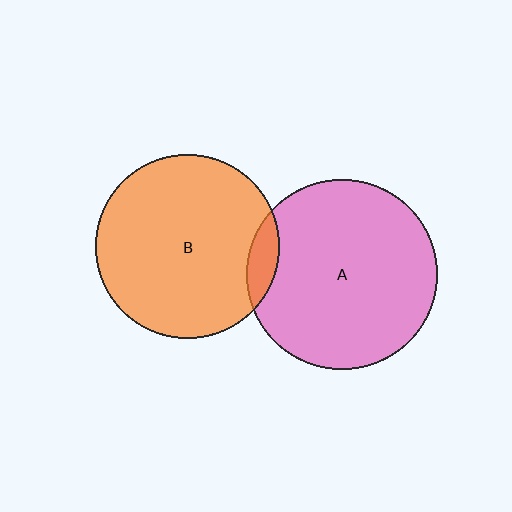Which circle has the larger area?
Circle A (pink).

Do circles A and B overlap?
Yes.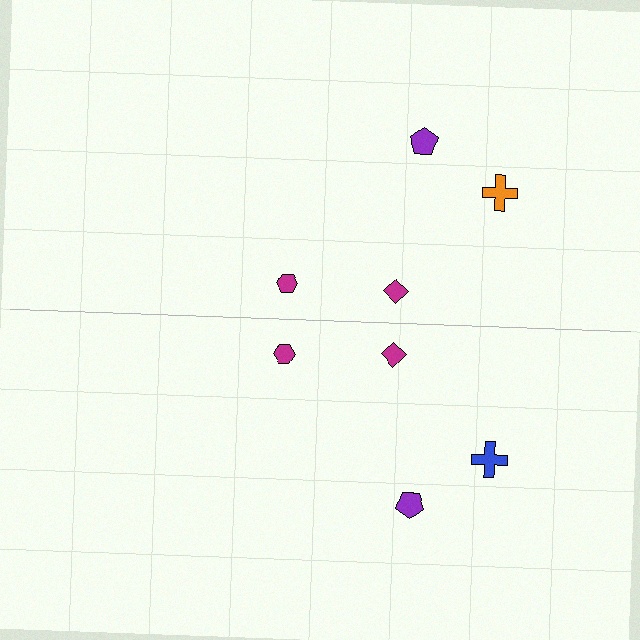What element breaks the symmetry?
The blue cross on the bottom side breaks the symmetry — its mirror counterpart is orange.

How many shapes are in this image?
There are 8 shapes in this image.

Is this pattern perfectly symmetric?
No, the pattern is not perfectly symmetric. The blue cross on the bottom side breaks the symmetry — its mirror counterpart is orange.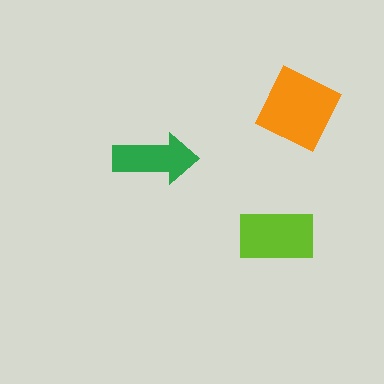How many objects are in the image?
There are 3 objects in the image.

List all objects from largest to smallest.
The orange diamond, the lime rectangle, the green arrow.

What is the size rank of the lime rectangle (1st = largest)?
2nd.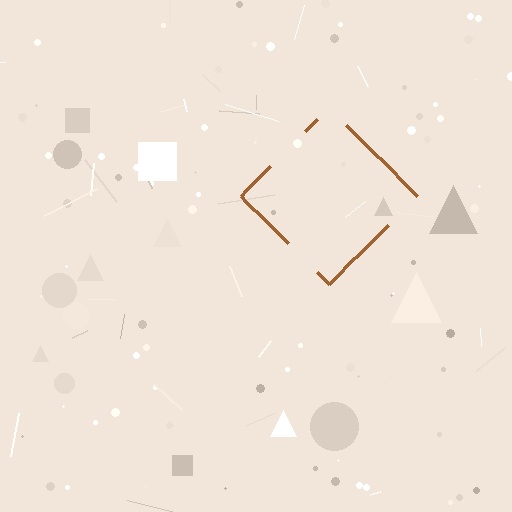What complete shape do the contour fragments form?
The contour fragments form a diamond.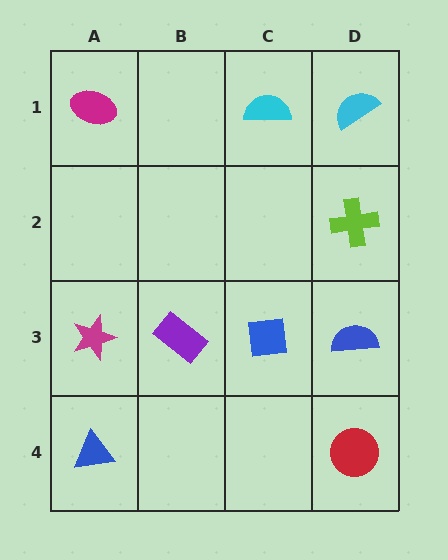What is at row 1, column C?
A cyan semicircle.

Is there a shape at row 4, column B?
No, that cell is empty.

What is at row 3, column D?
A blue semicircle.